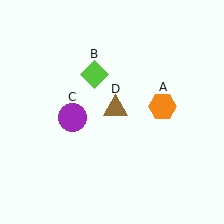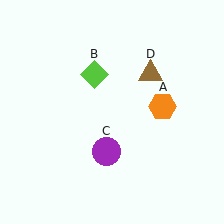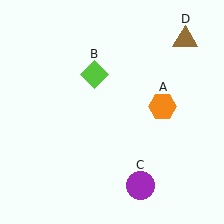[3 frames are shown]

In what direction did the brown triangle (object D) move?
The brown triangle (object D) moved up and to the right.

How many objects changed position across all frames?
2 objects changed position: purple circle (object C), brown triangle (object D).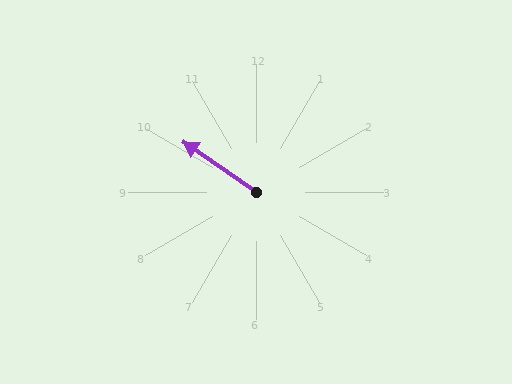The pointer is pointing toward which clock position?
Roughly 10 o'clock.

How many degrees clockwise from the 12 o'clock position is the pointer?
Approximately 305 degrees.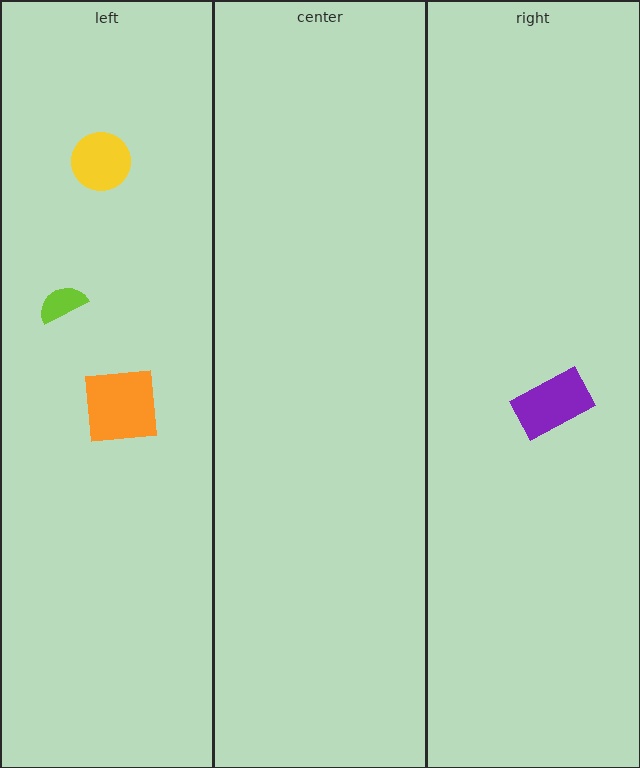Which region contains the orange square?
The left region.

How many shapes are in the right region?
1.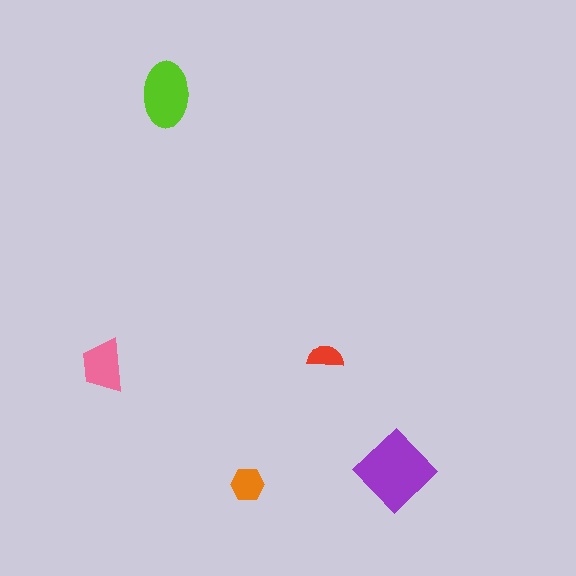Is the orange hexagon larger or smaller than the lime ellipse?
Smaller.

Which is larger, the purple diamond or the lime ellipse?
The purple diamond.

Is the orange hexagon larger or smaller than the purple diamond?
Smaller.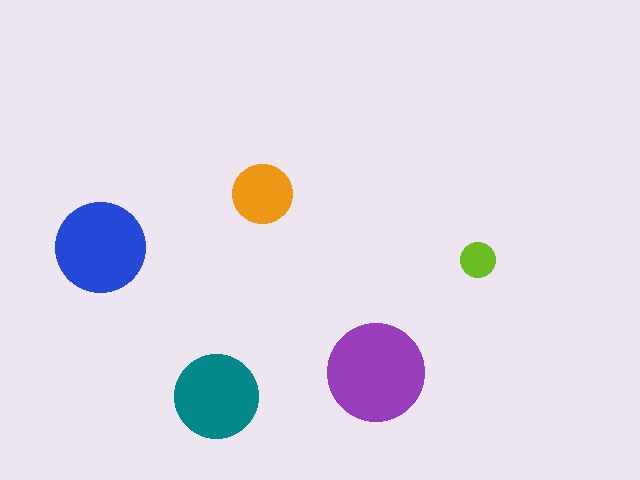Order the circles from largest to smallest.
the purple one, the blue one, the teal one, the orange one, the lime one.